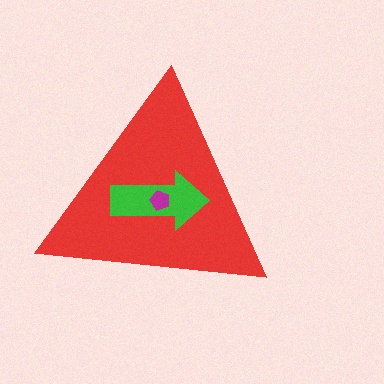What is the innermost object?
The magenta pentagon.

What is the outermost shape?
The red triangle.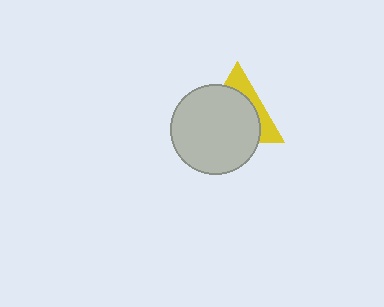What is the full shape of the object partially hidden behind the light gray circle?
The partially hidden object is a yellow triangle.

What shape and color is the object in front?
The object in front is a light gray circle.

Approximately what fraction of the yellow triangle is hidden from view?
Roughly 70% of the yellow triangle is hidden behind the light gray circle.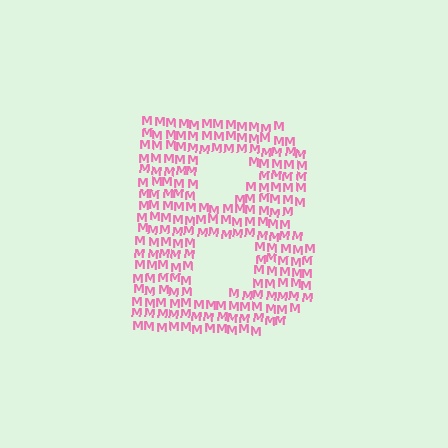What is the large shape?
The large shape is the letter B.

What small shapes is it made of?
It is made of small letter M's.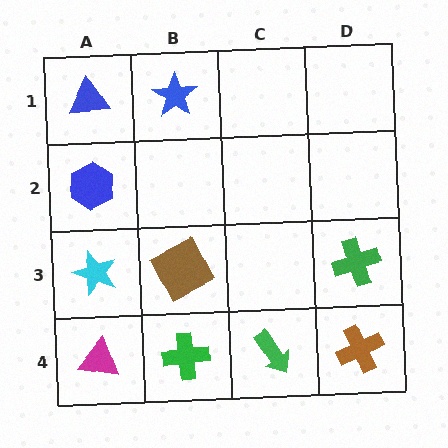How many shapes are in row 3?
3 shapes.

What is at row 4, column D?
A brown cross.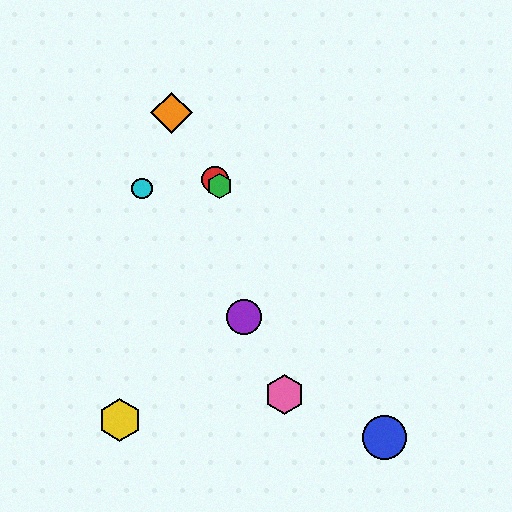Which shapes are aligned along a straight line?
The red circle, the blue circle, the green hexagon, the orange diamond are aligned along a straight line.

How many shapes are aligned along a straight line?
4 shapes (the red circle, the blue circle, the green hexagon, the orange diamond) are aligned along a straight line.